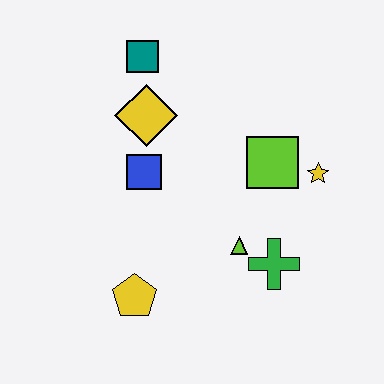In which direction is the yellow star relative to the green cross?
The yellow star is above the green cross.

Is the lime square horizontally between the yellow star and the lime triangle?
Yes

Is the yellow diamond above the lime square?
Yes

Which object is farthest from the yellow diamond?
The green cross is farthest from the yellow diamond.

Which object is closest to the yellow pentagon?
The lime triangle is closest to the yellow pentagon.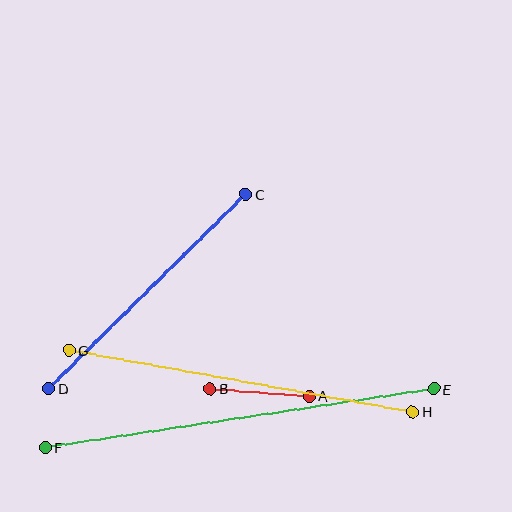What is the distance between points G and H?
The distance is approximately 349 pixels.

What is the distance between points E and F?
The distance is approximately 393 pixels.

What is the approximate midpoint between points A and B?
The midpoint is at approximately (260, 393) pixels.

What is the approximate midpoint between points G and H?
The midpoint is at approximately (241, 381) pixels.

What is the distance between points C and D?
The distance is approximately 277 pixels.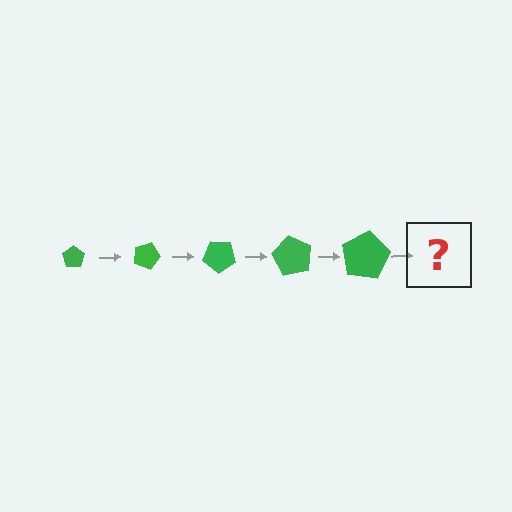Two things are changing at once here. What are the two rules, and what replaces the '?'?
The two rules are that the pentagon grows larger each step and it rotates 20 degrees each step. The '?' should be a pentagon, larger than the previous one and rotated 100 degrees from the start.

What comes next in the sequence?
The next element should be a pentagon, larger than the previous one and rotated 100 degrees from the start.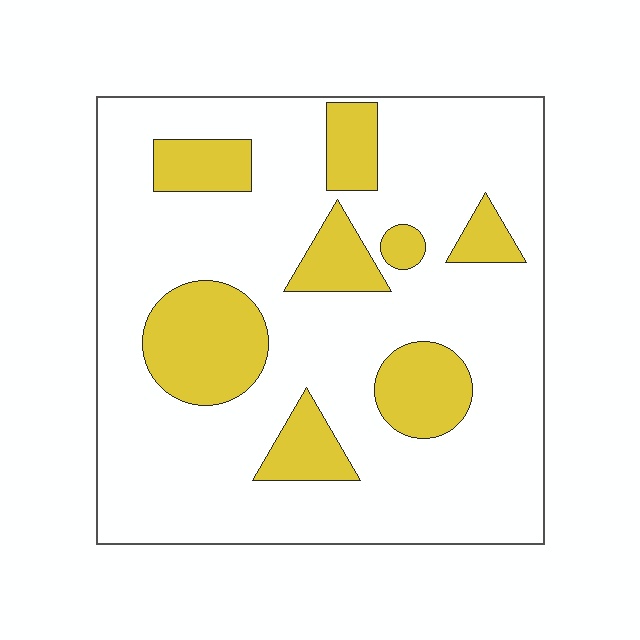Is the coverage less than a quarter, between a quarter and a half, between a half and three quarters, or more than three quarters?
Less than a quarter.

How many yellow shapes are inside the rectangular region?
8.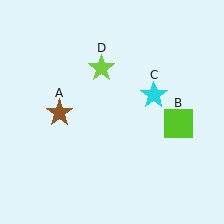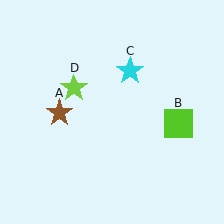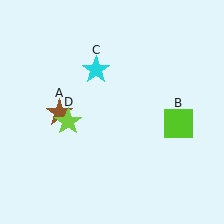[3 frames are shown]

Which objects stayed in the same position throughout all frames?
Brown star (object A) and lime square (object B) remained stationary.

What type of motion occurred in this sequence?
The cyan star (object C), lime star (object D) rotated counterclockwise around the center of the scene.